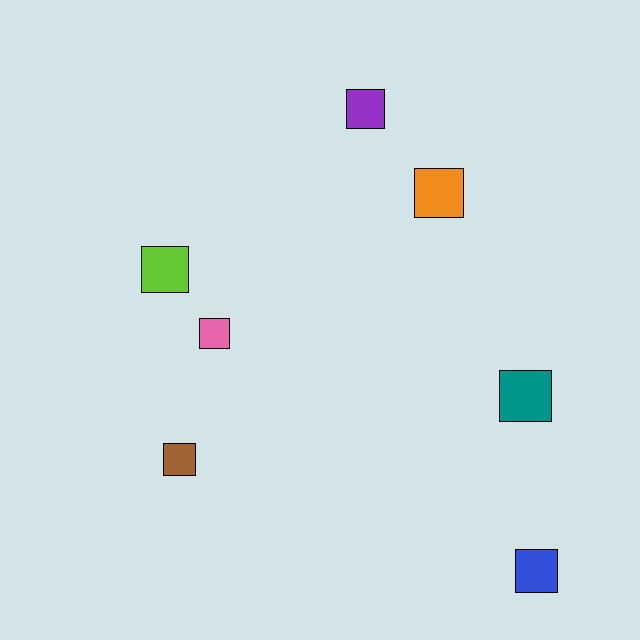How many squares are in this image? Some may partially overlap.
There are 7 squares.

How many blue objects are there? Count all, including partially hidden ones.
There is 1 blue object.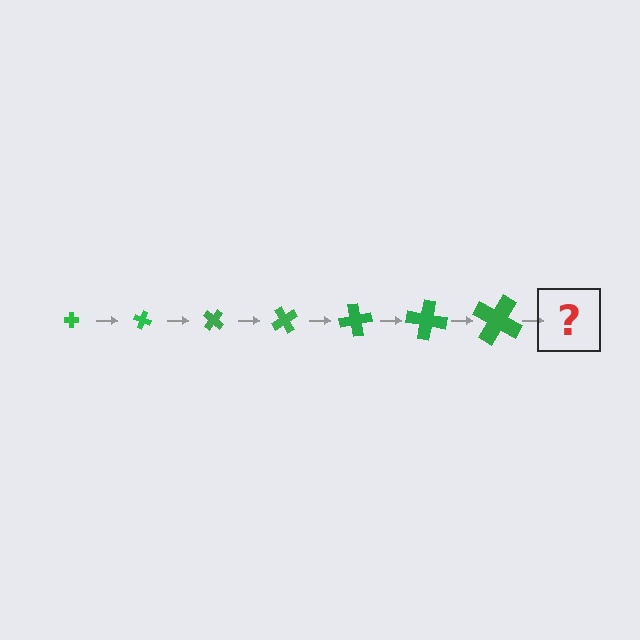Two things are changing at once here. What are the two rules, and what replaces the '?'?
The two rules are that the cross grows larger each step and it rotates 20 degrees each step. The '?' should be a cross, larger than the previous one and rotated 140 degrees from the start.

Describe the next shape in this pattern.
It should be a cross, larger than the previous one and rotated 140 degrees from the start.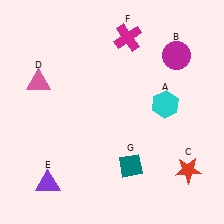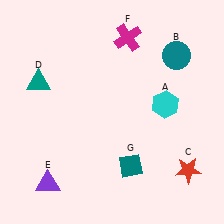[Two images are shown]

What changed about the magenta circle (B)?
In Image 1, B is magenta. In Image 2, it changed to teal.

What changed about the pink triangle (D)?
In Image 1, D is pink. In Image 2, it changed to teal.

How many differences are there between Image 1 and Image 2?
There are 2 differences between the two images.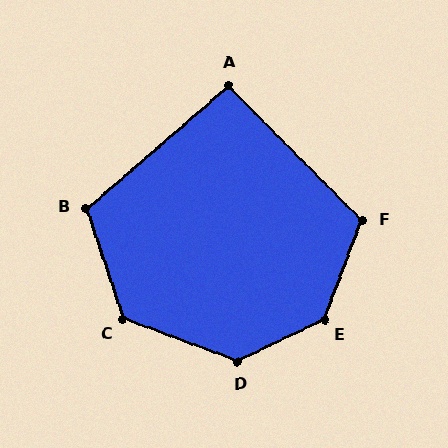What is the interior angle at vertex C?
Approximately 129 degrees (obtuse).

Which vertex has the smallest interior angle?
A, at approximately 94 degrees.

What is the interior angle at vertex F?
Approximately 114 degrees (obtuse).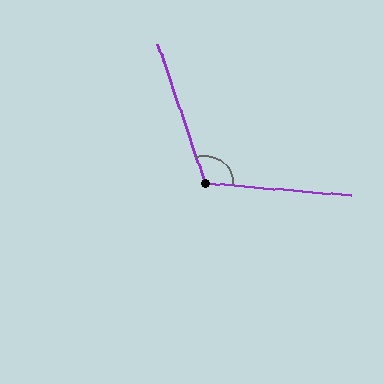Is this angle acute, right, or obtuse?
It is obtuse.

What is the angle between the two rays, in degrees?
Approximately 114 degrees.